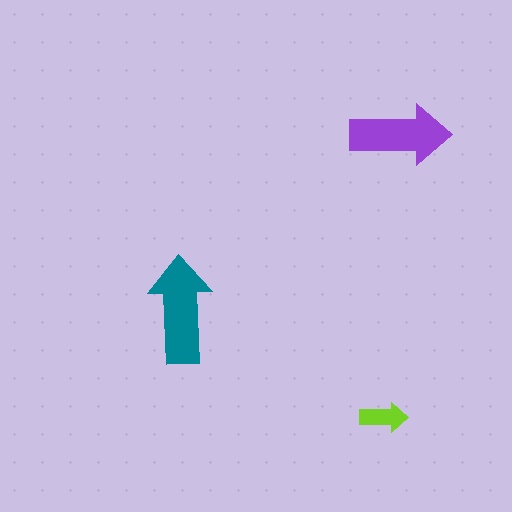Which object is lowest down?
The lime arrow is bottommost.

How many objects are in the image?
There are 3 objects in the image.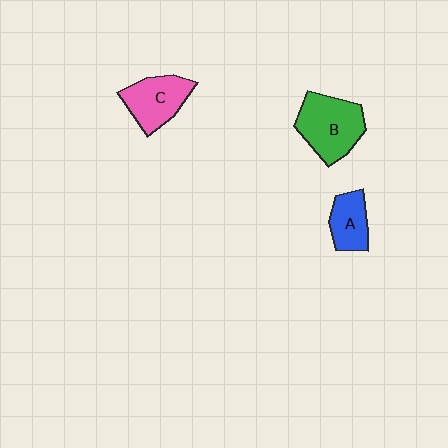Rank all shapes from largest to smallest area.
From largest to smallest: B (green), C (pink), A (blue).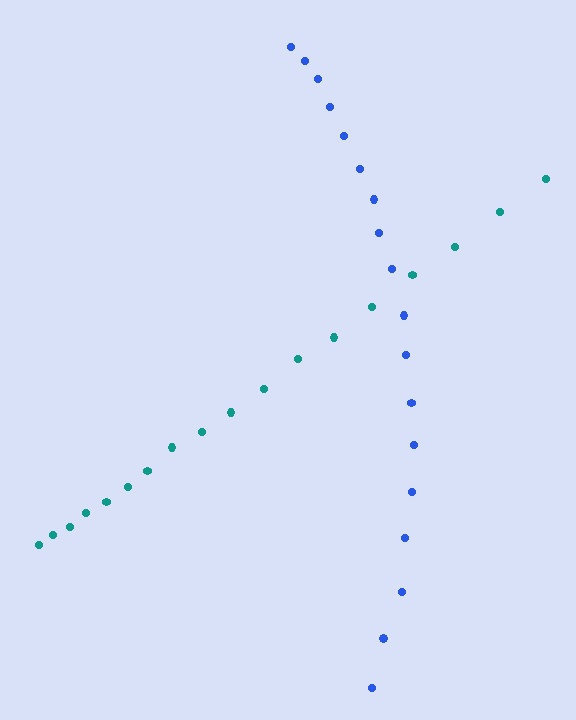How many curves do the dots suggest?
There are 2 distinct paths.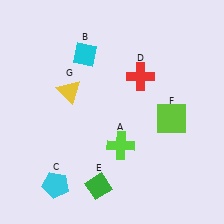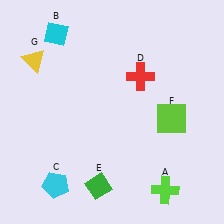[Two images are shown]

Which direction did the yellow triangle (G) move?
The yellow triangle (G) moved left.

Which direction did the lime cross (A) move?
The lime cross (A) moved down.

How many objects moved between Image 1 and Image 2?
3 objects moved between the two images.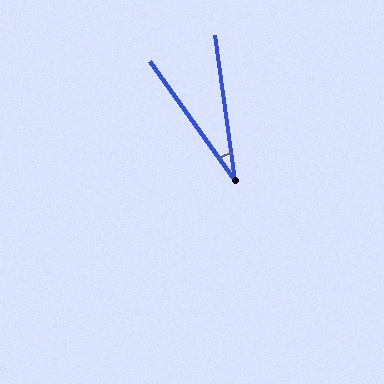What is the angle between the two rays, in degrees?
Approximately 28 degrees.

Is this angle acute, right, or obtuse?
It is acute.